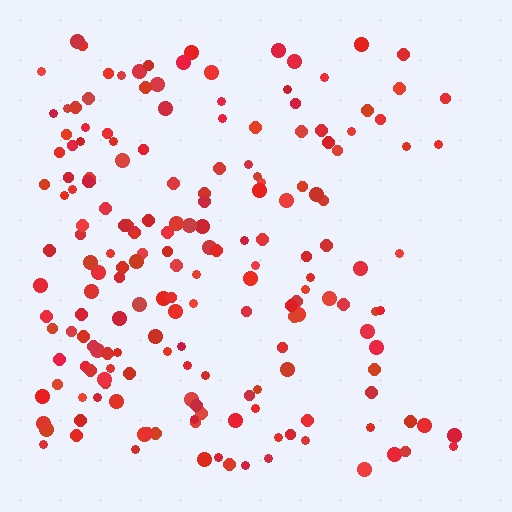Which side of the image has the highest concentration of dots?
The left.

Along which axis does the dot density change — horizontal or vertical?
Horizontal.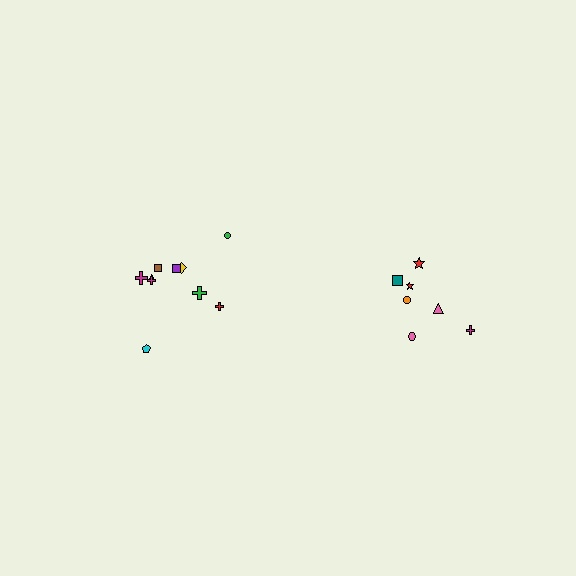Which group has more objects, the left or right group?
The left group.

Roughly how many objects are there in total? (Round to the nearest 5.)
Roughly 15 objects in total.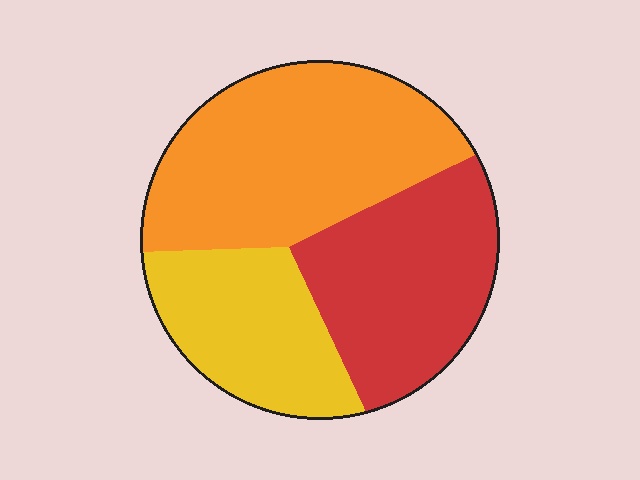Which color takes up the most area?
Orange, at roughly 45%.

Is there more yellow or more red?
Red.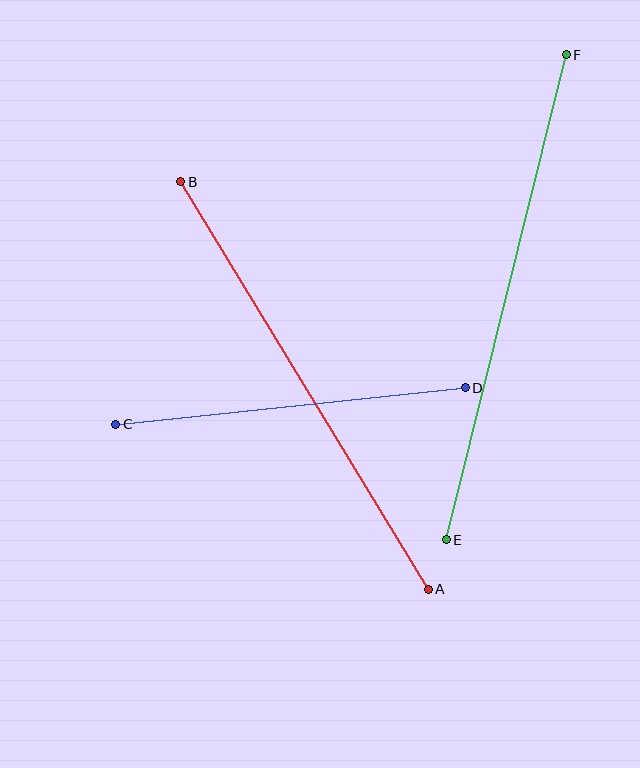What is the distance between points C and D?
The distance is approximately 351 pixels.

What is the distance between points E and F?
The distance is approximately 500 pixels.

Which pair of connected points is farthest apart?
Points E and F are farthest apart.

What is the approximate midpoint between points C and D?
The midpoint is at approximately (291, 406) pixels.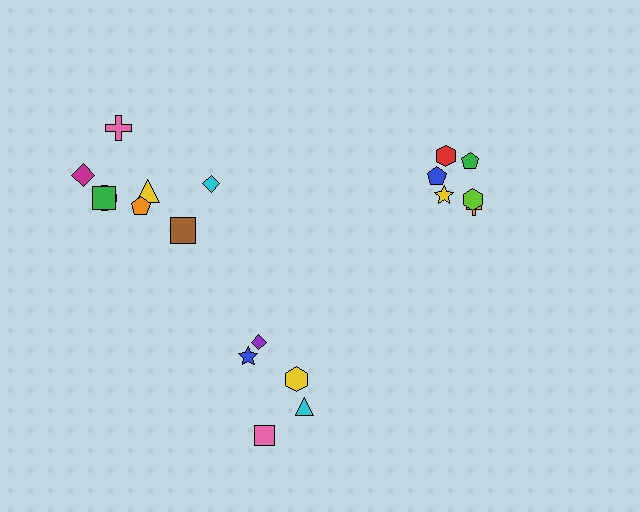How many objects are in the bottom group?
There are 5 objects.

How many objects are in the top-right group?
There are 6 objects.